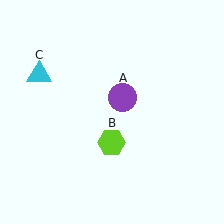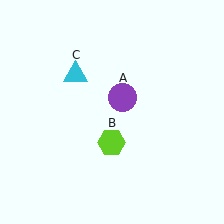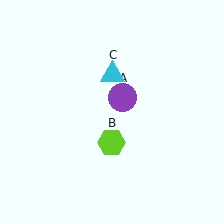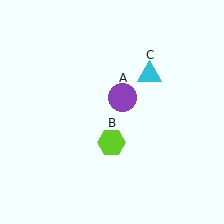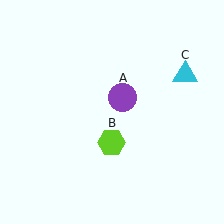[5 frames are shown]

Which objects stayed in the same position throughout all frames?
Purple circle (object A) and lime hexagon (object B) remained stationary.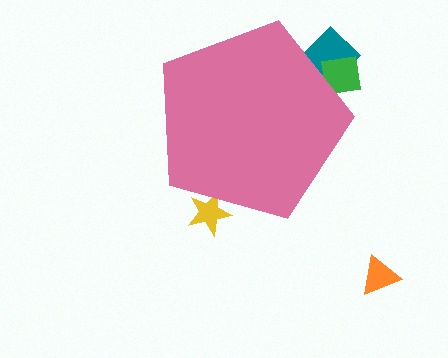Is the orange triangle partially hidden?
No, the orange triangle is fully visible.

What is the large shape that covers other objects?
A pink pentagon.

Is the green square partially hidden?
Yes, the green square is partially hidden behind the pink pentagon.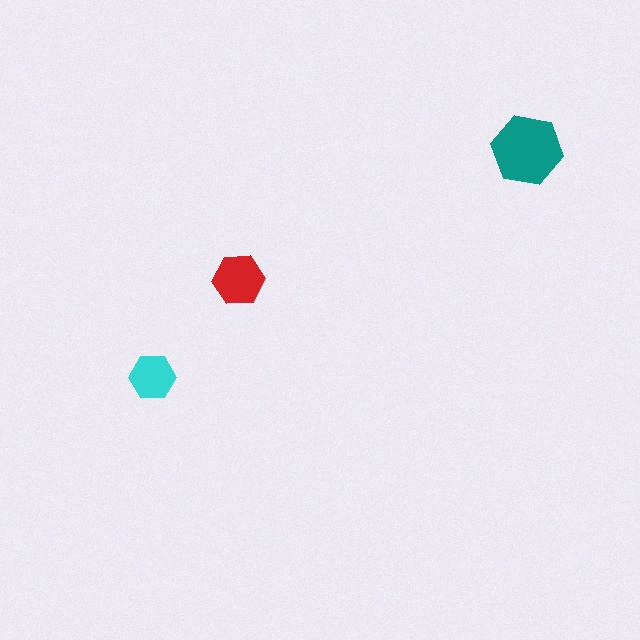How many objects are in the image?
There are 3 objects in the image.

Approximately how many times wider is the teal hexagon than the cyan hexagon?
About 1.5 times wider.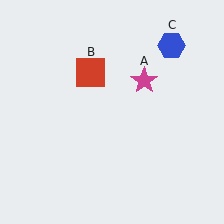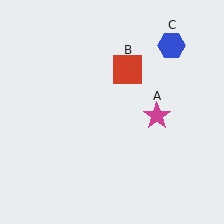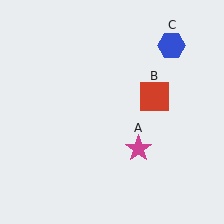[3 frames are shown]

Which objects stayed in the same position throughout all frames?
Blue hexagon (object C) remained stationary.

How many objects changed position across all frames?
2 objects changed position: magenta star (object A), red square (object B).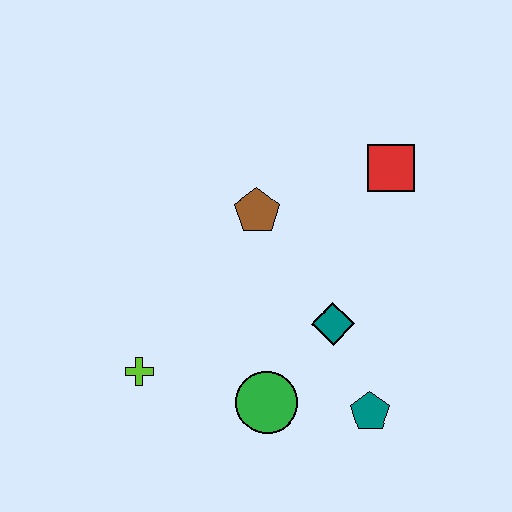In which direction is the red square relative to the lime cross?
The red square is to the right of the lime cross.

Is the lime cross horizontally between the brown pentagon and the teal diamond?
No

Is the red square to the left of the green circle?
No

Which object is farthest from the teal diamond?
The lime cross is farthest from the teal diamond.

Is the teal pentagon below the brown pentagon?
Yes